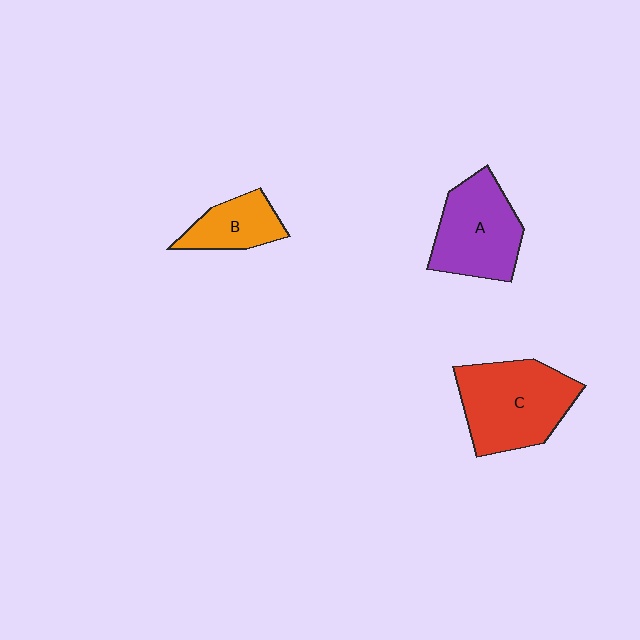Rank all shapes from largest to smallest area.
From largest to smallest: C (red), A (purple), B (orange).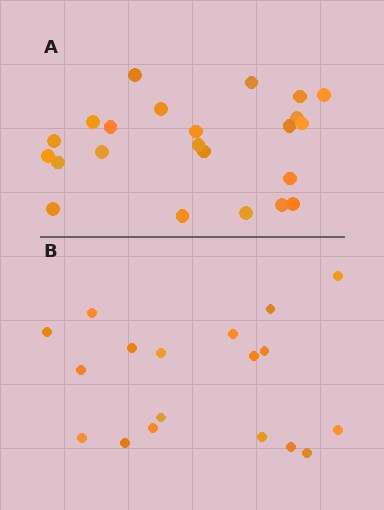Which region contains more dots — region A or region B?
Region A (the top region) has more dots.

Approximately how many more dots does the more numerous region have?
Region A has about 5 more dots than region B.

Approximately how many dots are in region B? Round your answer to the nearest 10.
About 20 dots. (The exact count is 18, which rounds to 20.)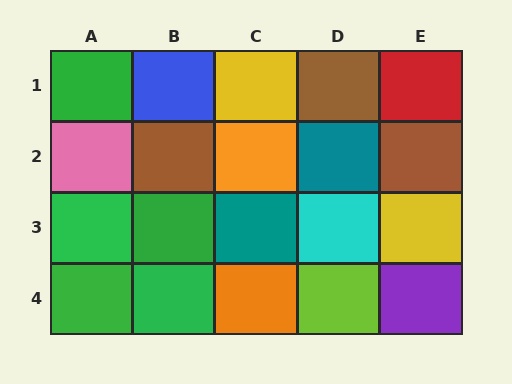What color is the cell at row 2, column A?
Pink.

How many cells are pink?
1 cell is pink.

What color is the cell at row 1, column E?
Red.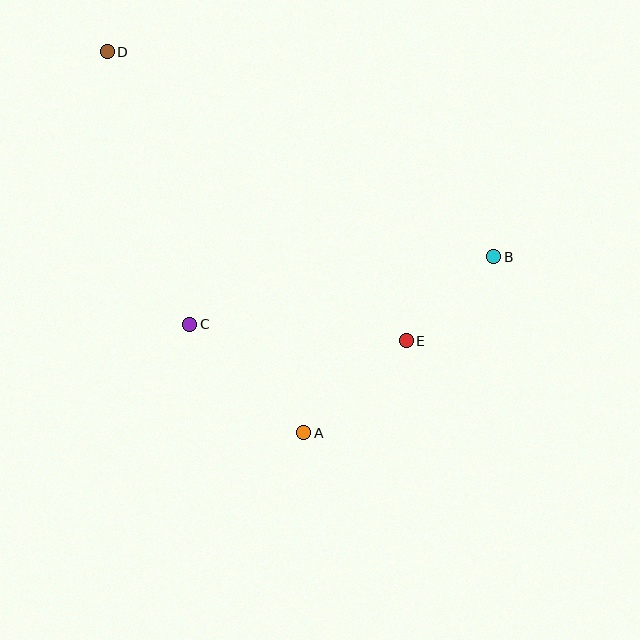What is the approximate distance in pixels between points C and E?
The distance between C and E is approximately 217 pixels.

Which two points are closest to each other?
Points B and E are closest to each other.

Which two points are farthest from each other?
Points B and D are farthest from each other.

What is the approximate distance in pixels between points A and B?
The distance between A and B is approximately 259 pixels.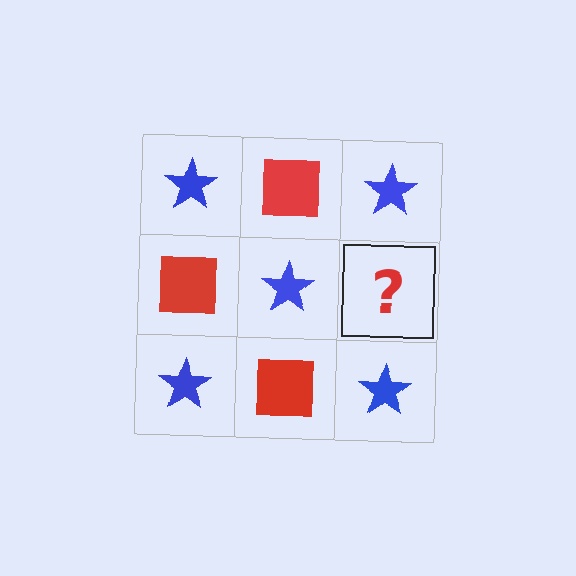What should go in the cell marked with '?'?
The missing cell should contain a red square.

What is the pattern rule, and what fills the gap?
The rule is that it alternates blue star and red square in a checkerboard pattern. The gap should be filled with a red square.